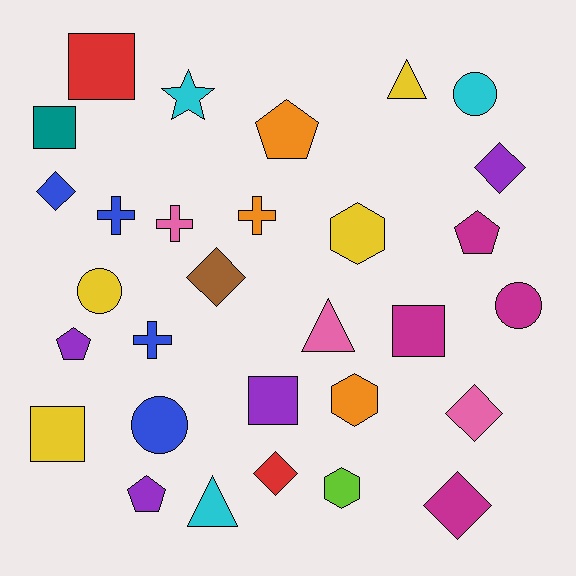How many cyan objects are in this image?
There are 3 cyan objects.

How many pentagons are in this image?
There are 4 pentagons.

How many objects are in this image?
There are 30 objects.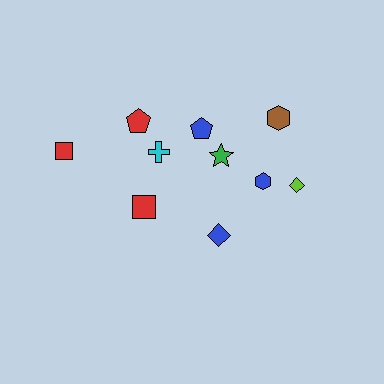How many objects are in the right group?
There are 6 objects.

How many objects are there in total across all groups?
There are 10 objects.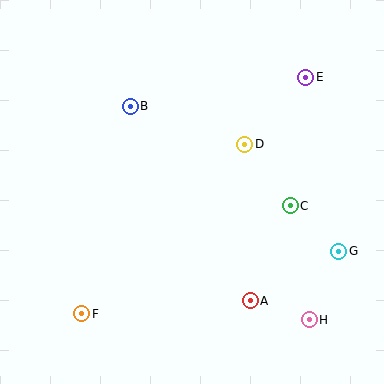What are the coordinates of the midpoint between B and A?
The midpoint between B and A is at (190, 204).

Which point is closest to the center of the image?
Point D at (245, 144) is closest to the center.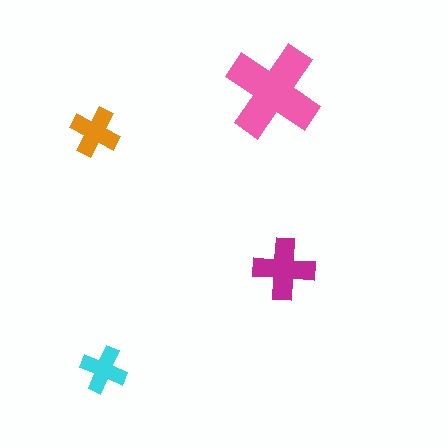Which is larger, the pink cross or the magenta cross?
The pink one.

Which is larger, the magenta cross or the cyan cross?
The magenta one.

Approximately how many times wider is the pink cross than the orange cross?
About 2 times wider.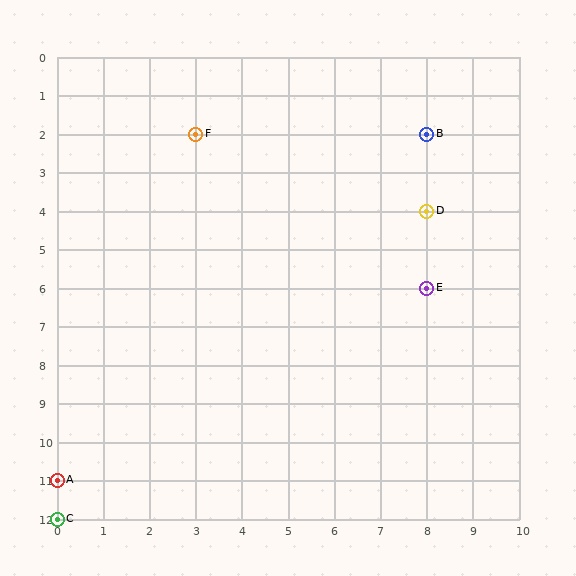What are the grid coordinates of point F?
Point F is at grid coordinates (3, 2).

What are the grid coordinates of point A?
Point A is at grid coordinates (0, 11).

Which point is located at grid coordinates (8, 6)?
Point E is at (8, 6).